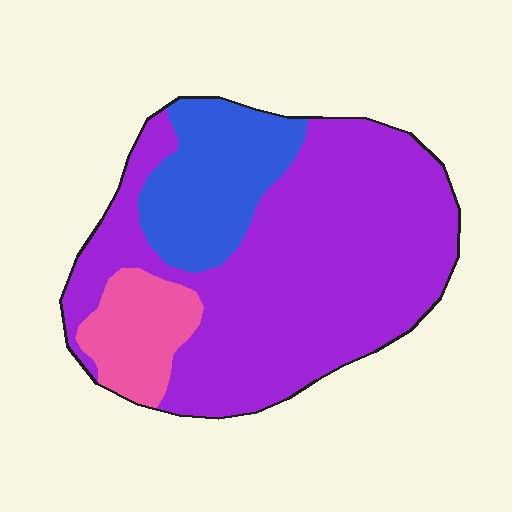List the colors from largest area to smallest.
From largest to smallest: purple, blue, pink.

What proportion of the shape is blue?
Blue covers 20% of the shape.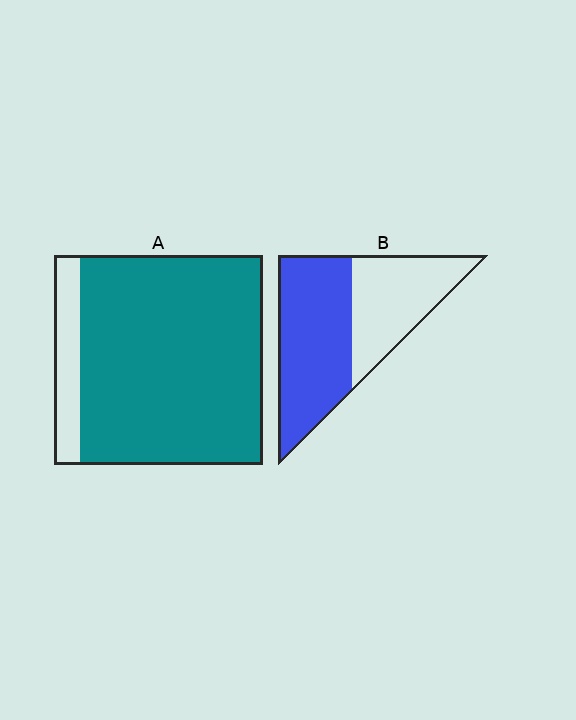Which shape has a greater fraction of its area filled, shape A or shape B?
Shape A.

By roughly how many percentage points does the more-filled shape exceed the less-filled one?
By roughly 30 percentage points (A over B).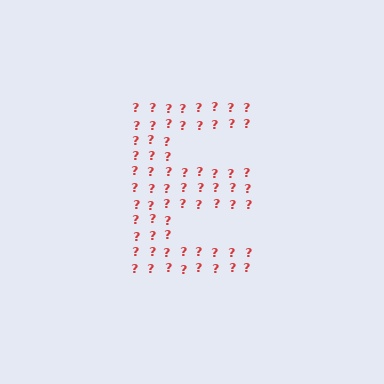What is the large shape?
The large shape is the letter E.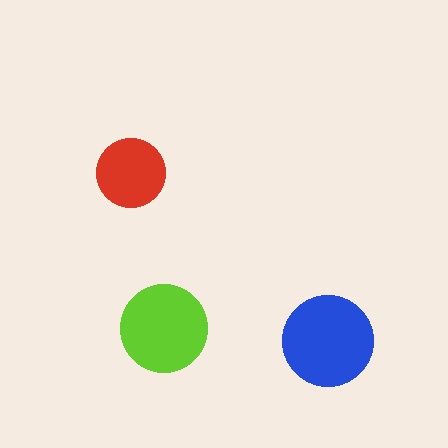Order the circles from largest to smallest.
the blue one, the lime one, the red one.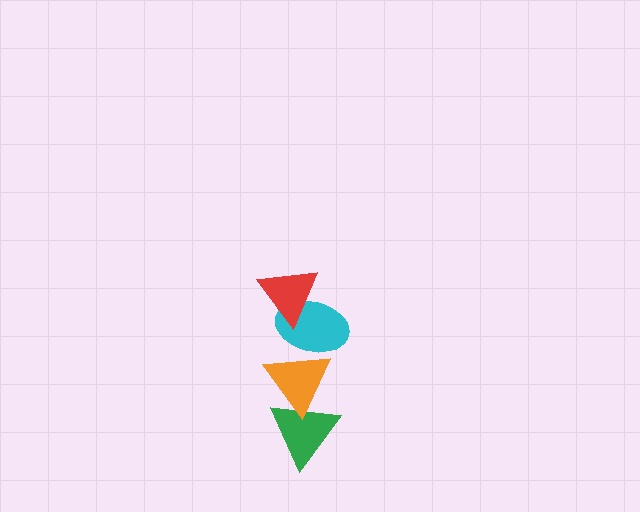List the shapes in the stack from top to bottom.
From top to bottom: the red triangle, the cyan ellipse, the orange triangle, the green triangle.